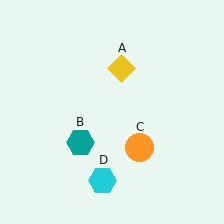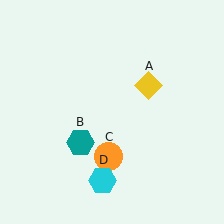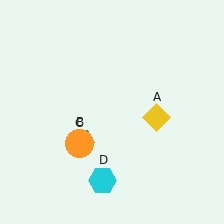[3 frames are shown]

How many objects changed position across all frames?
2 objects changed position: yellow diamond (object A), orange circle (object C).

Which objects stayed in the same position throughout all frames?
Teal hexagon (object B) and cyan hexagon (object D) remained stationary.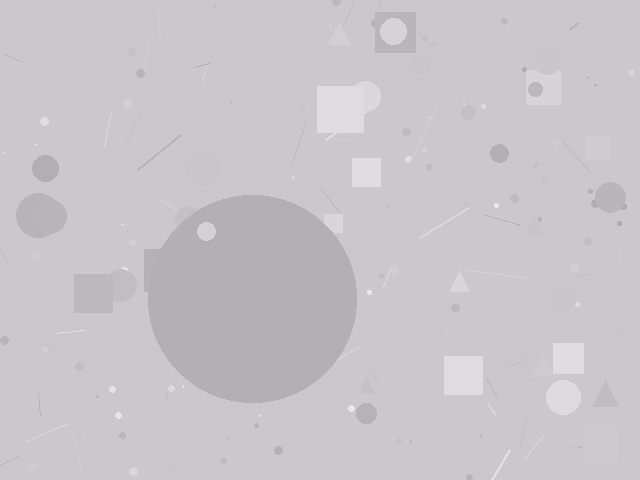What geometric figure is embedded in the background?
A circle is embedded in the background.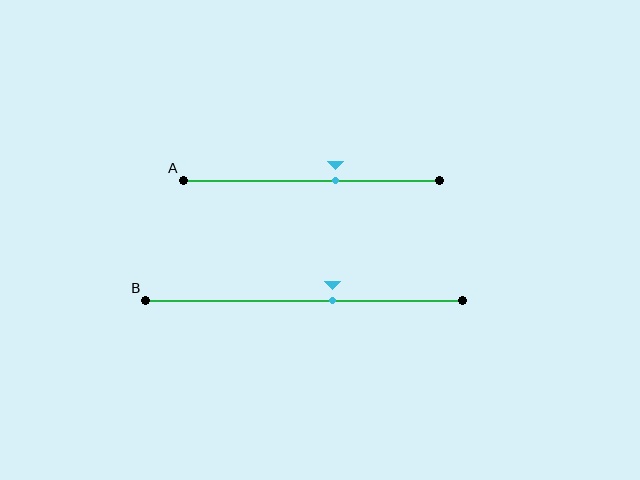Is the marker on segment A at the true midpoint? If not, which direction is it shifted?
No, the marker on segment A is shifted to the right by about 9% of the segment length.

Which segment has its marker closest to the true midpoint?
Segment B has its marker closest to the true midpoint.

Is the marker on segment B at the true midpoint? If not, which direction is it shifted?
No, the marker on segment B is shifted to the right by about 9% of the segment length.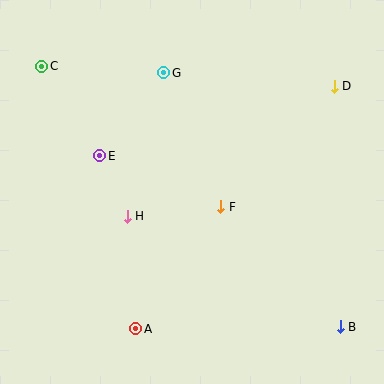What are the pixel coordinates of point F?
Point F is at (221, 207).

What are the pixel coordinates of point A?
Point A is at (136, 329).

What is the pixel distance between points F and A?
The distance between F and A is 149 pixels.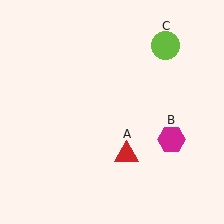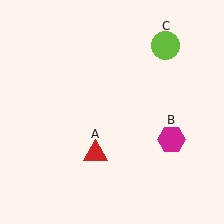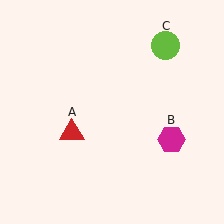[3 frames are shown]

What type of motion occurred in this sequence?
The red triangle (object A) rotated clockwise around the center of the scene.